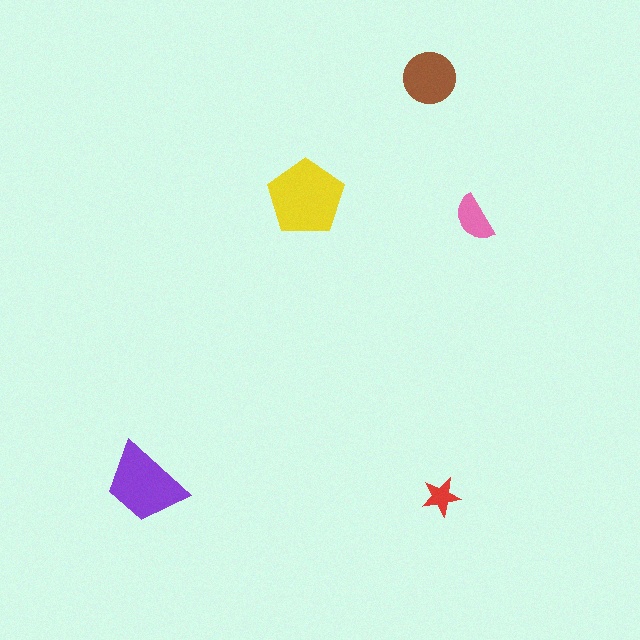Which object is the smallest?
The red star.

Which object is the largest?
The yellow pentagon.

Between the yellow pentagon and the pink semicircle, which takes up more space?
The yellow pentagon.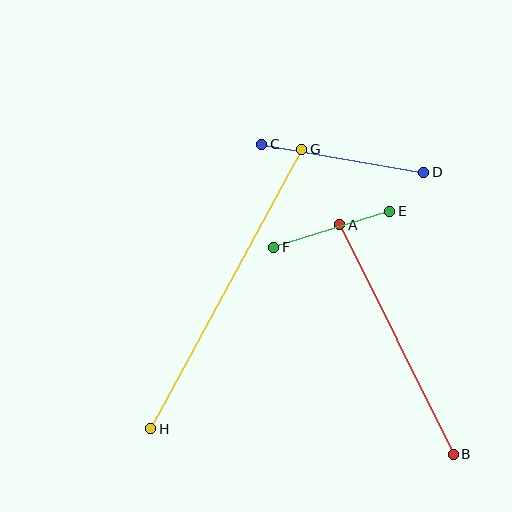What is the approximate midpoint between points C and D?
The midpoint is at approximately (343, 158) pixels.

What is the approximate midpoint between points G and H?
The midpoint is at approximately (226, 289) pixels.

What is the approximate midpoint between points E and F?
The midpoint is at approximately (332, 229) pixels.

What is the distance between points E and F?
The distance is approximately 121 pixels.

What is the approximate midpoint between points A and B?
The midpoint is at approximately (396, 339) pixels.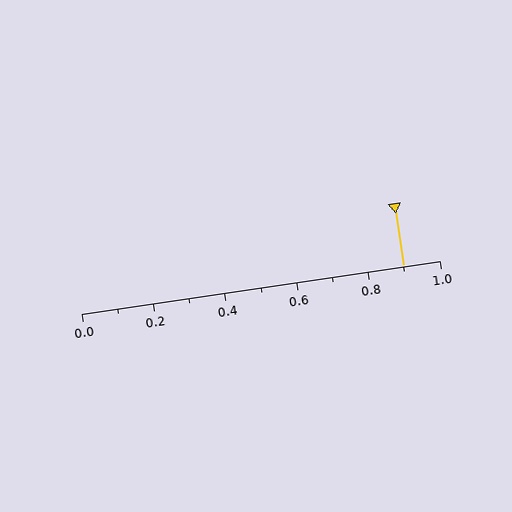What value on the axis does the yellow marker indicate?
The marker indicates approximately 0.9.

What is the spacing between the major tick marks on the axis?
The major ticks are spaced 0.2 apart.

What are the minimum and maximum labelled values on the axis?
The axis runs from 0.0 to 1.0.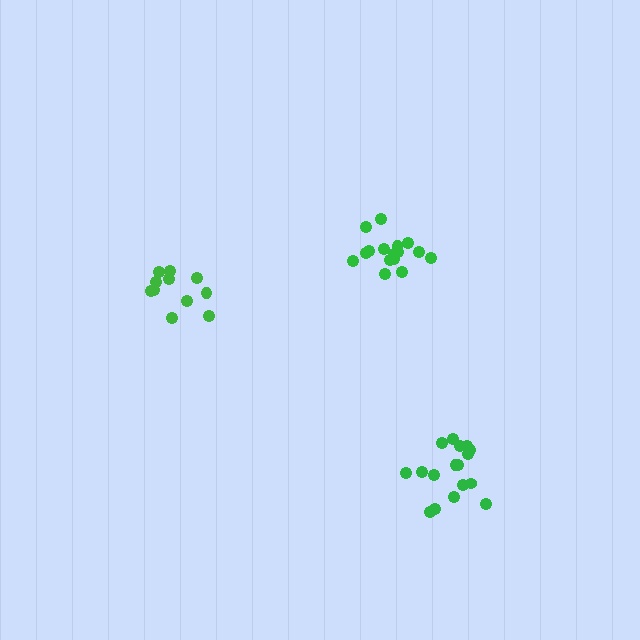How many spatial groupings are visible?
There are 3 spatial groupings.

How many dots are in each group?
Group 1: 16 dots, Group 2: 11 dots, Group 3: 17 dots (44 total).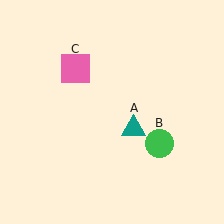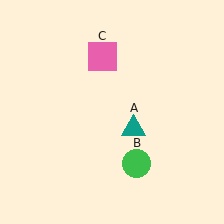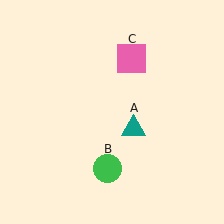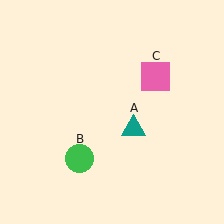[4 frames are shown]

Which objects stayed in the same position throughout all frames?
Teal triangle (object A) remained stationary.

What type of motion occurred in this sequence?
The green circle (object B), pink square (object C) rotated clockwise around the center of the scene.